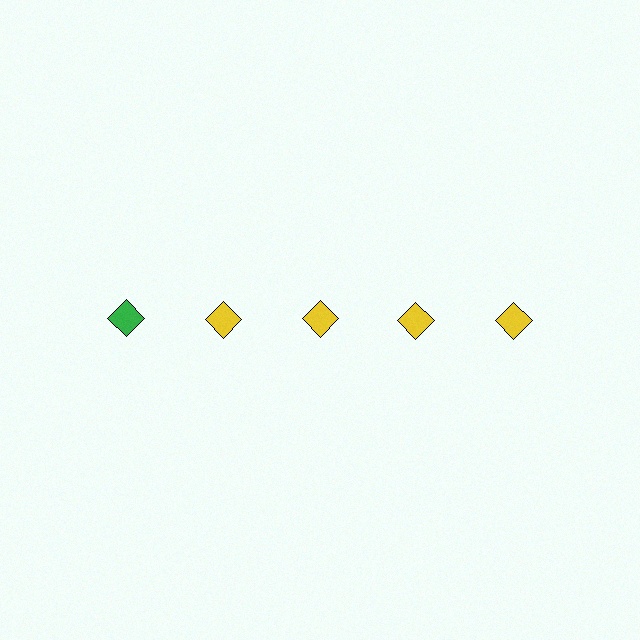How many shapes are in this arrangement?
There are 5 shapes arranged in a grid pattern.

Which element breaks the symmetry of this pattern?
The green diamond in the top row, leftmost column breaks the symmetry. All other shapes are yellow diamonds.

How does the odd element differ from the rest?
It has a different color: green instead of yellow.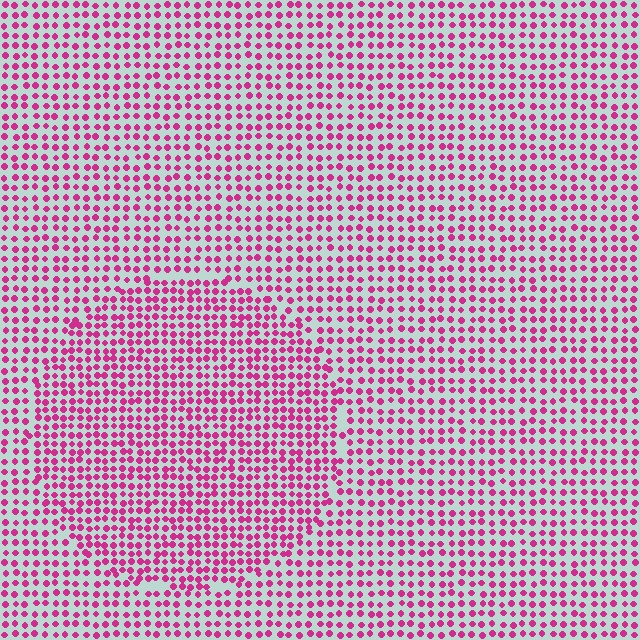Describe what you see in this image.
The image contains small magenta elements arranged at two different densities. A circle-shaped region is visible where the elements are more densely packed than the surrounding area.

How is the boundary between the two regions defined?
The boundary is defined by a change in element density (approximately 1.4x ratio). All elements are the same color, size, and shape.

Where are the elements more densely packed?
The elements are more densely packed inside the circle boundary.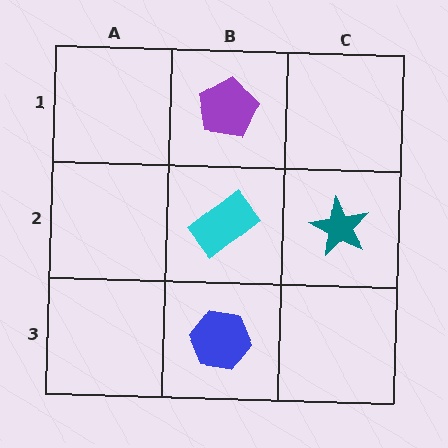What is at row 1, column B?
A purple pentagon.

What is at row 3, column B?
A blue hexagon.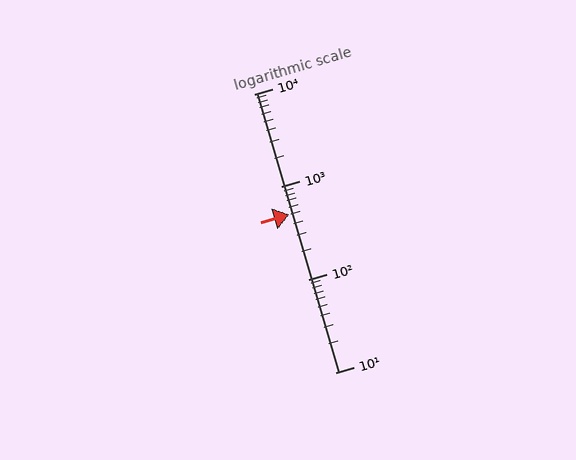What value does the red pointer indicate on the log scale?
The pointer indicates approximately 500.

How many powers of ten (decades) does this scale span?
The scale spans 3 decades, from 10 to 10000.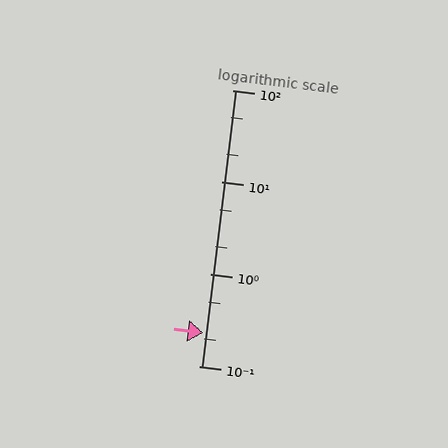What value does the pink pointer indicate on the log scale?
The pointer indicates approximately 0.23.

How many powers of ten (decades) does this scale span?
The scale spans 3 decades, from 0.1 to 100.